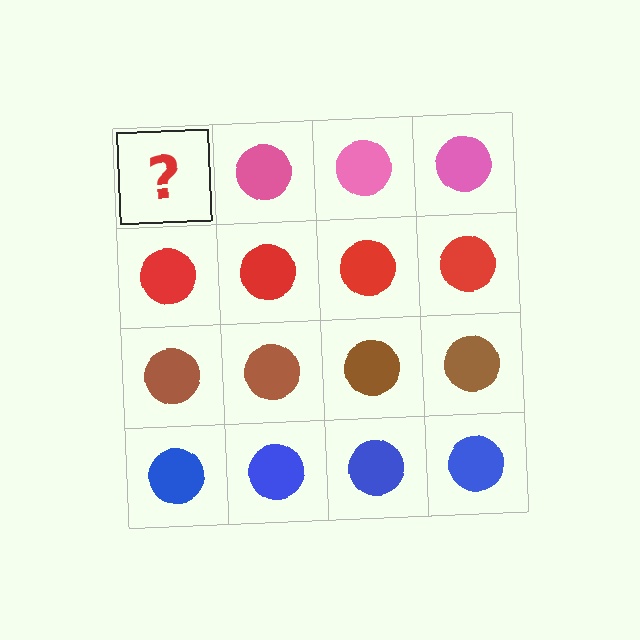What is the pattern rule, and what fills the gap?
The rule is that each row has a consistent color. The gap should be filled with a pink circle.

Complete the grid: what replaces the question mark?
The question mark should be replaced with a pink circle.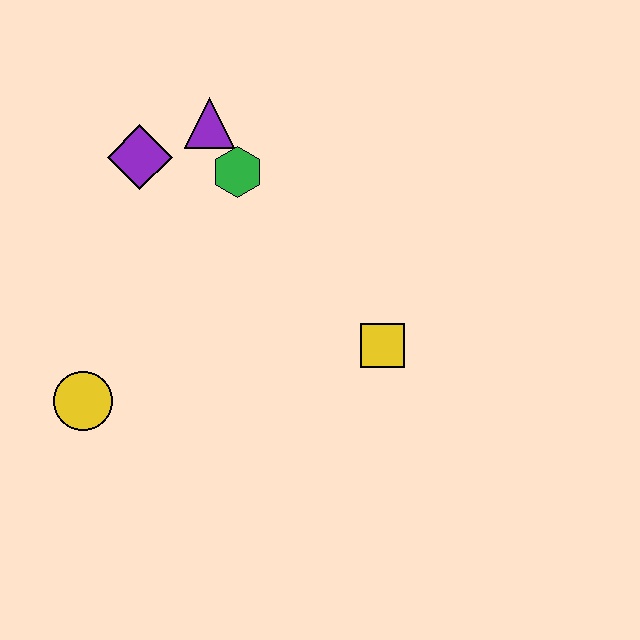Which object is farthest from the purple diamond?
The yellow square is farthest from the purple diamond.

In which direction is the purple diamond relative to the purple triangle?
The purple diamond is to the left of the purple triangle.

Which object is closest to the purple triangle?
The green hexagon is closest to the purple triangle.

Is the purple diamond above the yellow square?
Yes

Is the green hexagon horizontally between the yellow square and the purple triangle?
Yes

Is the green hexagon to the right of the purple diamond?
Yes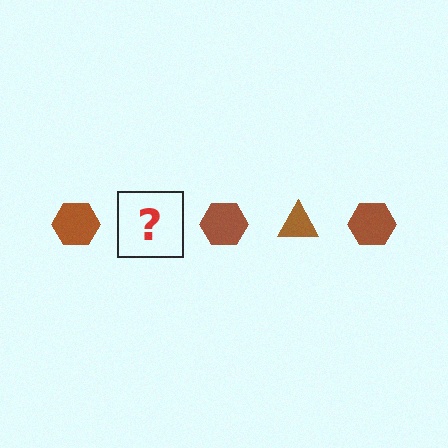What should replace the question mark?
The question mark should be replaced with a brown triangle.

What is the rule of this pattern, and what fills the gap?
The rule is that the pattern cycles through hexagon, triangle shapes in brown. The gap should be filled with a brown triangle.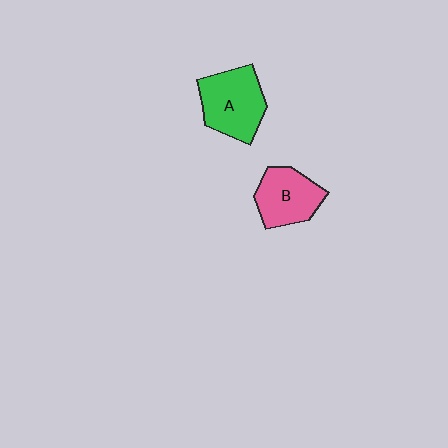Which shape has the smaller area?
Shape B (pink).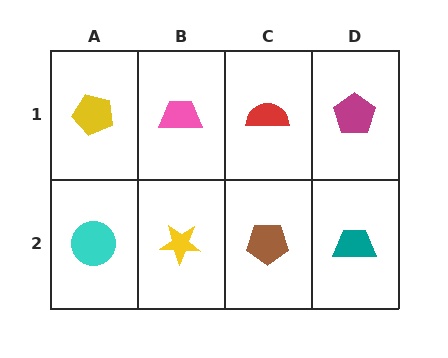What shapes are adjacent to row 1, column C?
A brown pentagon (row 2, column C), a pink trapezoid (row 1, column B), a magenta pentagon (row 1, column D).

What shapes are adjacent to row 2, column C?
A red semicircle (row 1, column C), a yellow star (row 2, column B), a teal trapezoid (row 2, column D).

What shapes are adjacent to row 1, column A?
A cyan circle (row 2, column A), a pink trapezoid (row 1, column B).